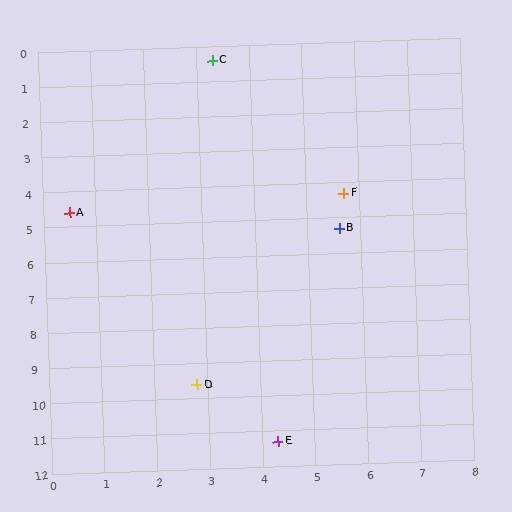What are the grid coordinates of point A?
Point A is at approximately (0.5, 4.6).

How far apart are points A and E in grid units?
Points A and E are about 7.7 grid units apart.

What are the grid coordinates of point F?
Point F is at approximately (5.7, 4.3).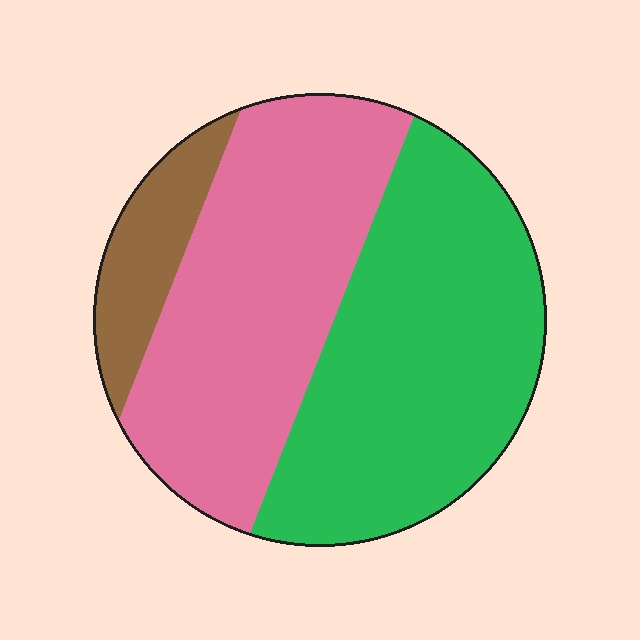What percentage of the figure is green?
Green takes up between a third and a half of the figure.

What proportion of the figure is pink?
Pink takes up between a quarter and a half of the figure.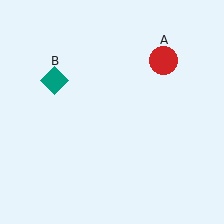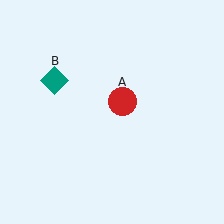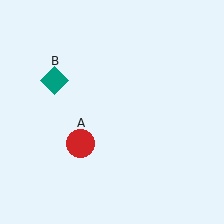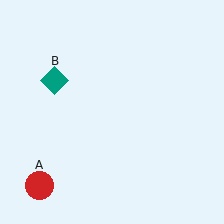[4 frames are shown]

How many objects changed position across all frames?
1 object changed position: red circle (object A).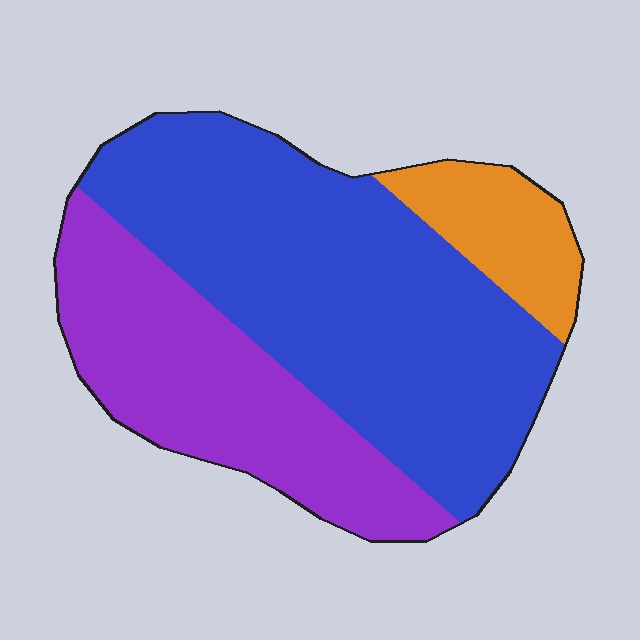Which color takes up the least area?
Orange, at roughly 10%.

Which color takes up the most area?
Blue, at roughly 55%.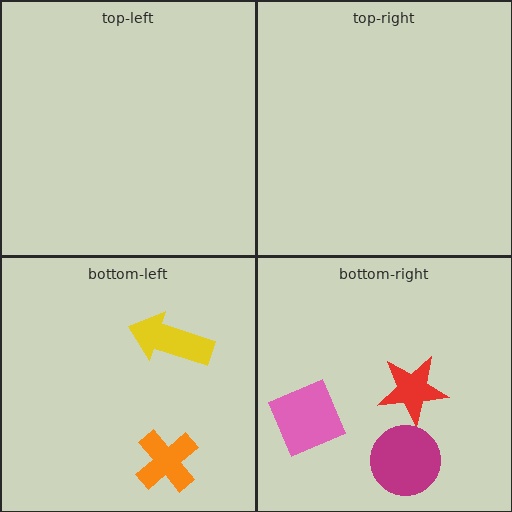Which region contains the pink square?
The bottom-right region.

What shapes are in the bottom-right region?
The red star, the magenta circle, the pink square.